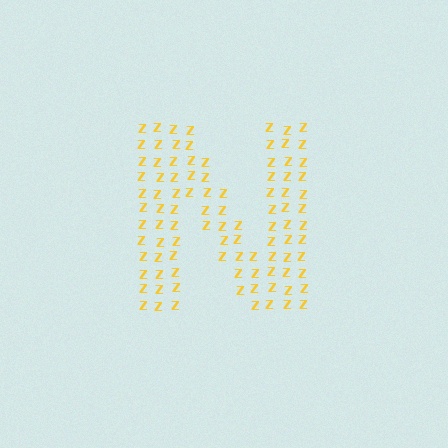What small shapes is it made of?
It is made of small letter Z's.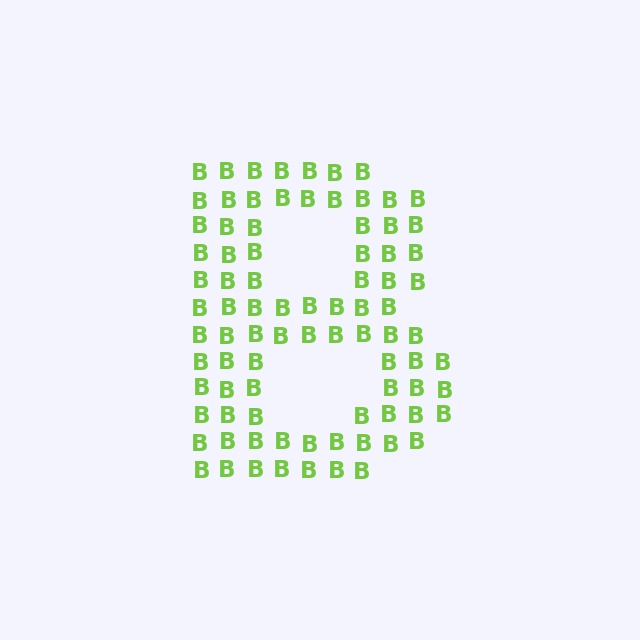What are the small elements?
The small elements are letter B's.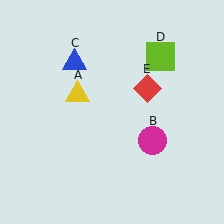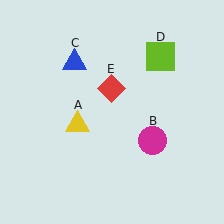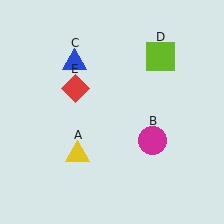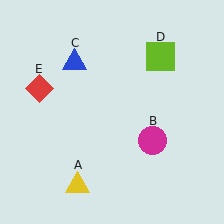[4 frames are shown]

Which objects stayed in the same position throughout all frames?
Magenta circle (object B) and blue triangle (object C) and lime square (object D) remained stationary.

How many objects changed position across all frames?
2 objects changed position: yellow triangle (object A), red diamond (object E).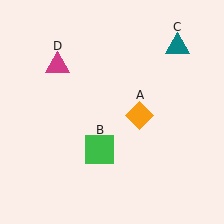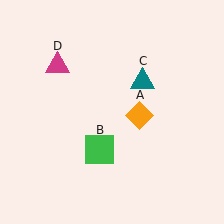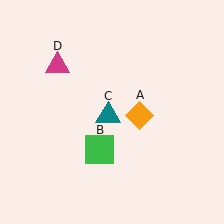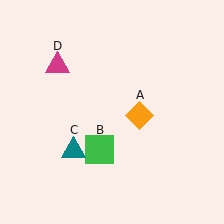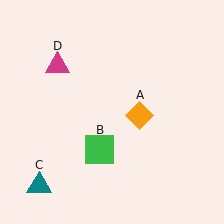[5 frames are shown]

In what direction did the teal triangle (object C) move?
The teal triangle (object C) moved down and to the left.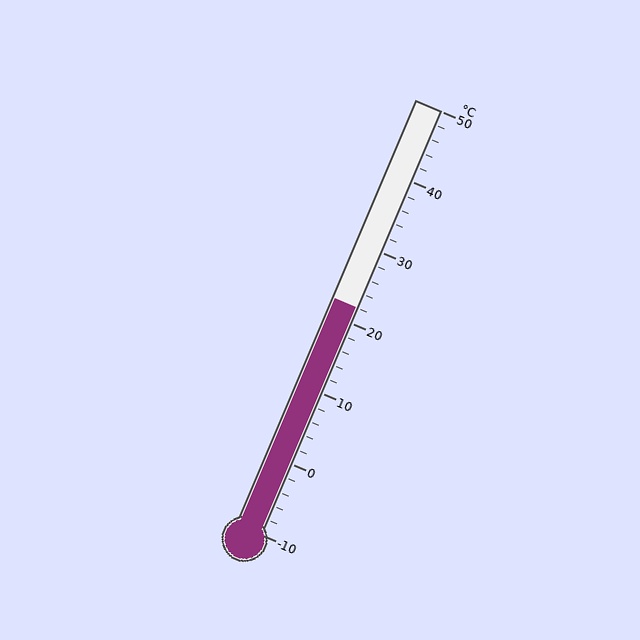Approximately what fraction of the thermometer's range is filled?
The thermometer is filled to approximately 55% of its range.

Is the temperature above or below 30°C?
The temperature is below 30°C.